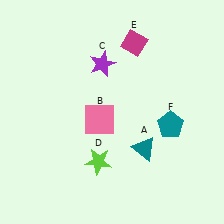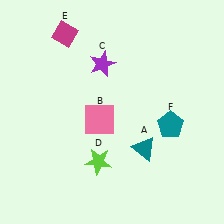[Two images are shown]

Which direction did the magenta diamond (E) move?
The magenta diamond (E) moved left.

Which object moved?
The magenta diamond (E) moved left.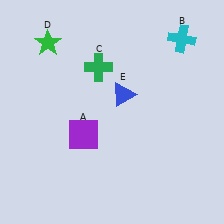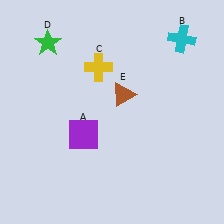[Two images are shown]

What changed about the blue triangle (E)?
In Image 1, E is blue. In Image 2, it changed to brown.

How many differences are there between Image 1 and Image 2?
There are 2 differences between the two images.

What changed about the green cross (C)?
In Image 1, C is green. In Image 2, it changed to yellow.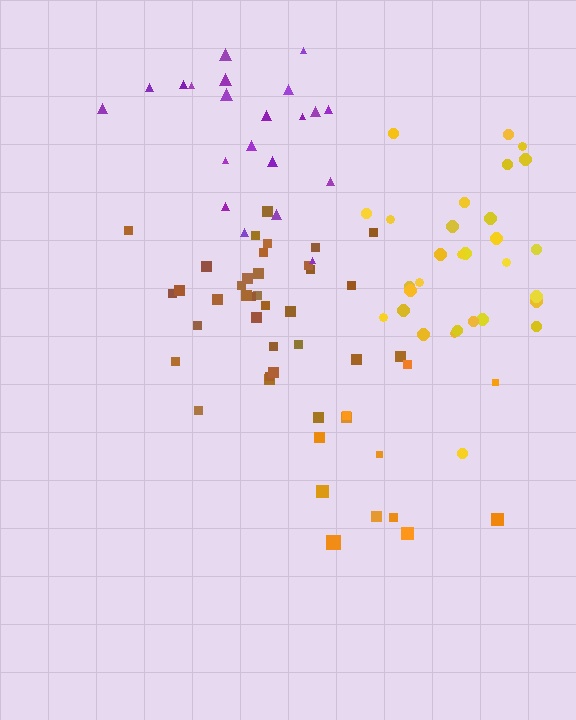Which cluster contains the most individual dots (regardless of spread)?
Brown (34).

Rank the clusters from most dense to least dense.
brown, yellow, purple, orange.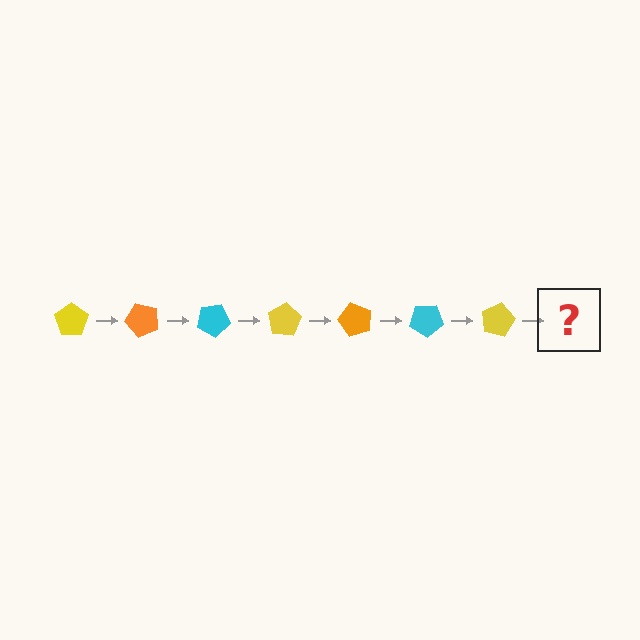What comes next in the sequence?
The next element should be an orange pentagon, rotated 350 degrees from the start.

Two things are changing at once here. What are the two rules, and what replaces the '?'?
The two rules are that it rotates 50 degrees each step and the color cycles through yellow, orange, and cyan. The '?' should be an orange pentagon, rotated 350 degrees from the start.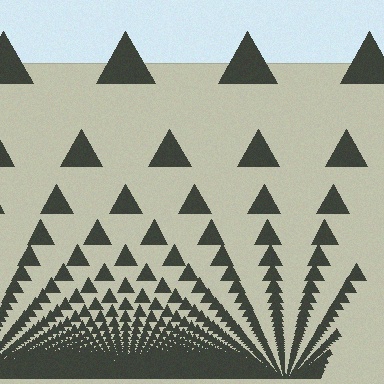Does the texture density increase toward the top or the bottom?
Density increases toward the bottom.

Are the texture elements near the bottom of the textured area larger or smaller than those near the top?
Smaller. The gradient is inverted — elements near the bottom are smaller and denser.